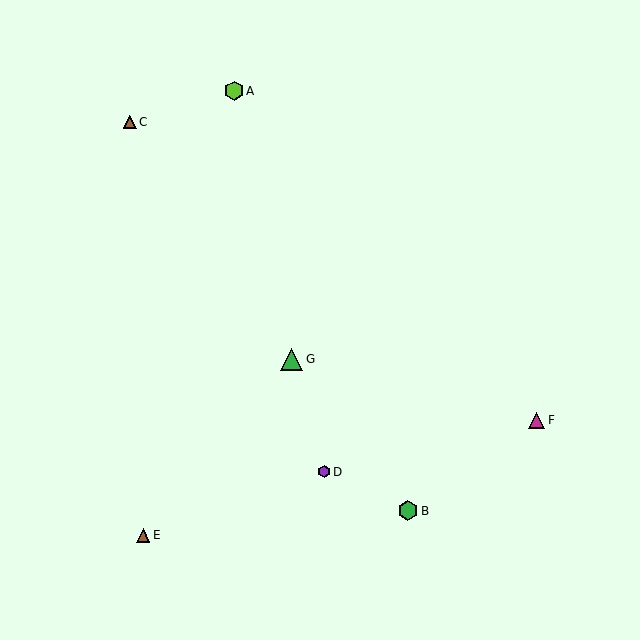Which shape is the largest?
The green triangle (labeled G) is the largest.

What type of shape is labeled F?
Shape F is a magenta triangle.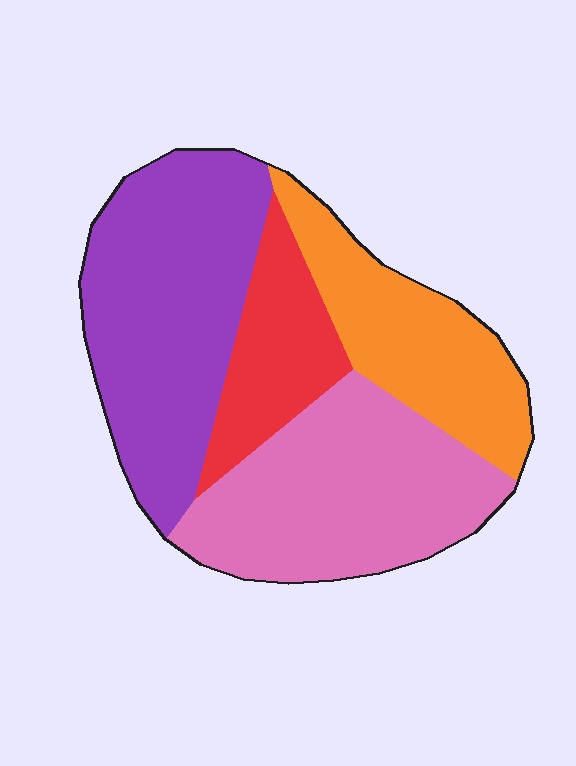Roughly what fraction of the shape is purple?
Purple takes up about one third (1/3) of the shape.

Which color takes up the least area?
Red, at roughly 15%.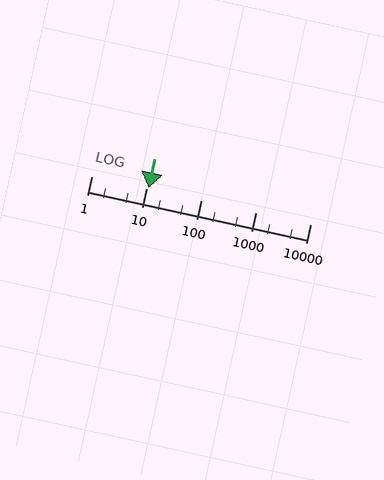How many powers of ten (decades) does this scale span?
The scale spans 4 decades, from 1 to 10000.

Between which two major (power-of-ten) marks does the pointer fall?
The pointer is between 10 and 100.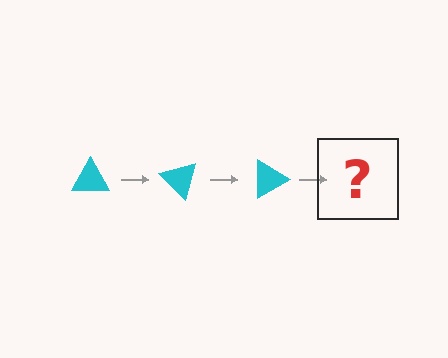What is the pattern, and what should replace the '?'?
The pattern is that the triangle rotates 45 degrees each step. The '?' should be a cyan triangle rotated 135 degrees.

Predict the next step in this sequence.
The next step is a cyan triangle rotated 135 degrees.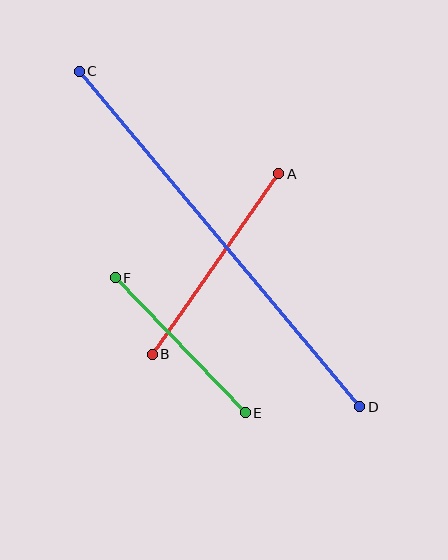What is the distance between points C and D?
The distance is approximately 437 pixels.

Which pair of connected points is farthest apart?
Points C and D are farthest apart.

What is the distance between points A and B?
The distance is approximately 220 pixels.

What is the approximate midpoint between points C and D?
The midpoint is at approximately (219, 239) pixels.